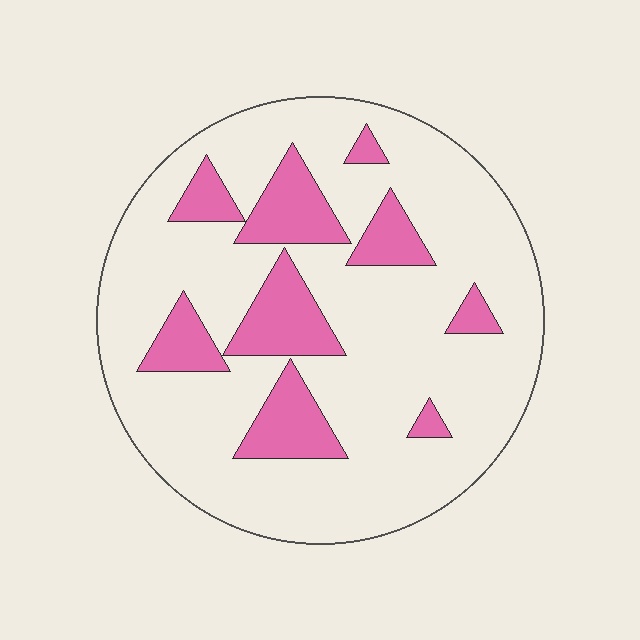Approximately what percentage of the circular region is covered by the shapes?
Approximately 20%.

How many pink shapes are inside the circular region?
9.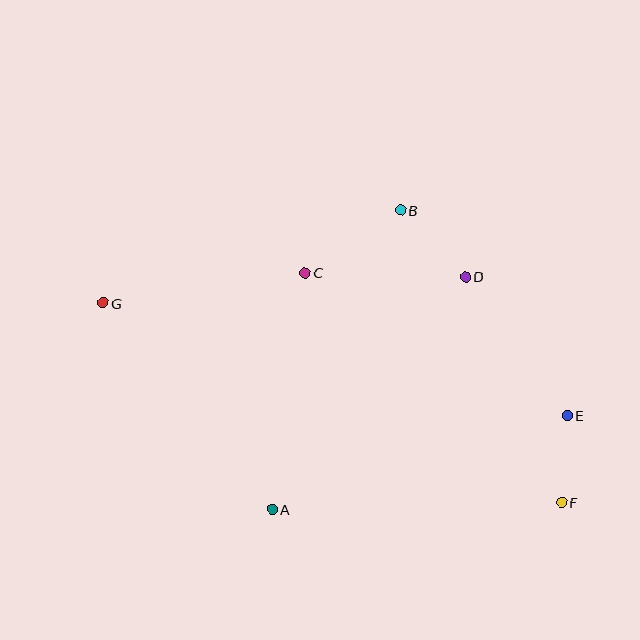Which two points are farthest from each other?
Points F and G are farthest from each other.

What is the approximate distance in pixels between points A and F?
The distance between A and F is approximately 289 pixels.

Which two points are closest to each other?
Points E and F are closest to each other.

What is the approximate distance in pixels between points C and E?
The distance between C and E is approximately 298 pixels.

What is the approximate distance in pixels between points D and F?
The distance between D and F is approximately 245 pixels.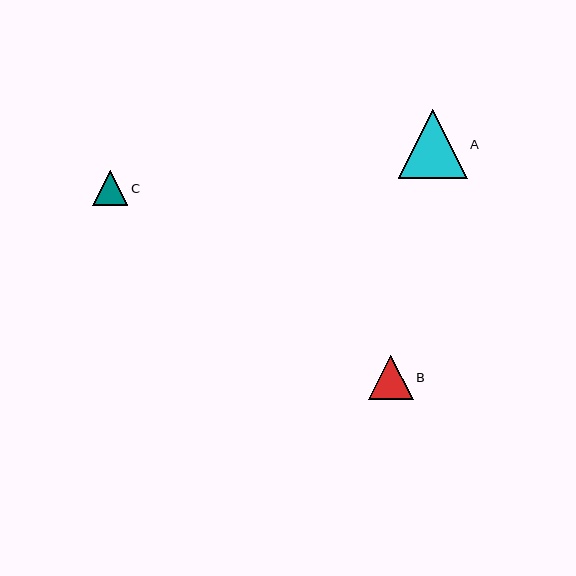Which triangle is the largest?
Triangle A is the largest with a size of approximately 69 pixels.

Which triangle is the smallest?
Triangle C is the smallest with a size of approximately 35 pixels.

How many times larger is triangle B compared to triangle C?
Triangle B is approximately 1.3 times the size of triangle C.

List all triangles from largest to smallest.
From largest to smallest: A, B, C.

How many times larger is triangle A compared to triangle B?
Triangle A is approximately 1.5 times the size of triangle B.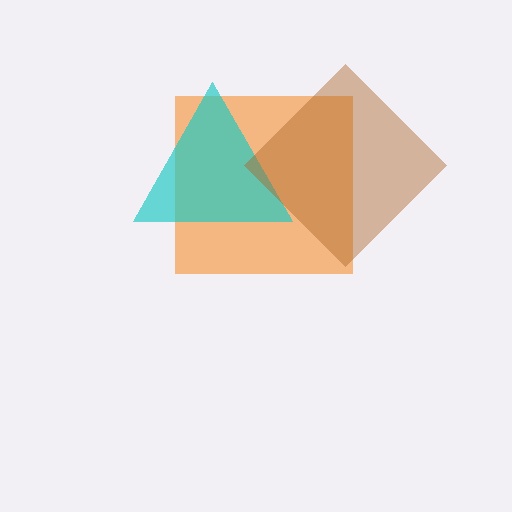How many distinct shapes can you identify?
There are 3 distinct shapes: an orange square, a cyan triangle, a brown diamond.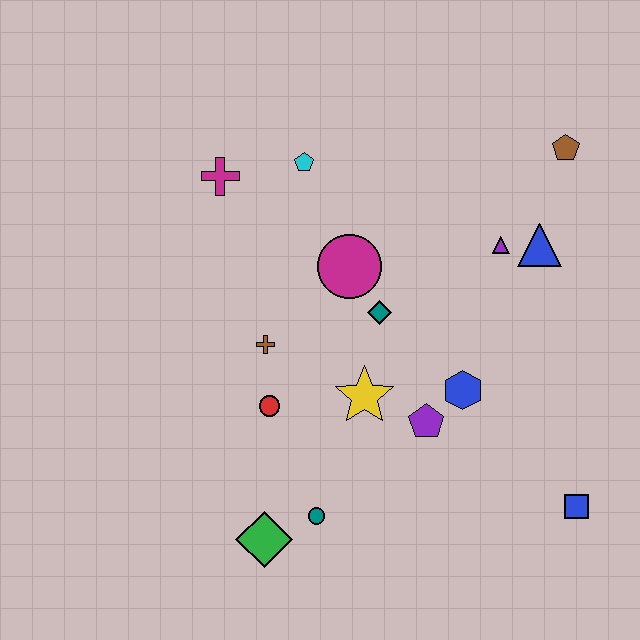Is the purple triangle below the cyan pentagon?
Yes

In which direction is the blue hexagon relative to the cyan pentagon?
The blue hexagon is below the cyan pentagon.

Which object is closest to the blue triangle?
The purple triangle is closest to the blue triangle.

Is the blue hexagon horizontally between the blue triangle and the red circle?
Yes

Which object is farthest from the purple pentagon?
The magenta cross is farthest from the purple pentagon.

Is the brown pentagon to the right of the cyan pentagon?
Yes